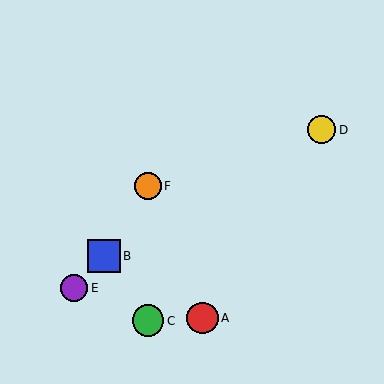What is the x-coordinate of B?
Object B is at x≈104.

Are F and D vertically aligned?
No, F is at x≈148 and D is at x≈321.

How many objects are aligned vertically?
2 objects (C, F) are aligned vertically.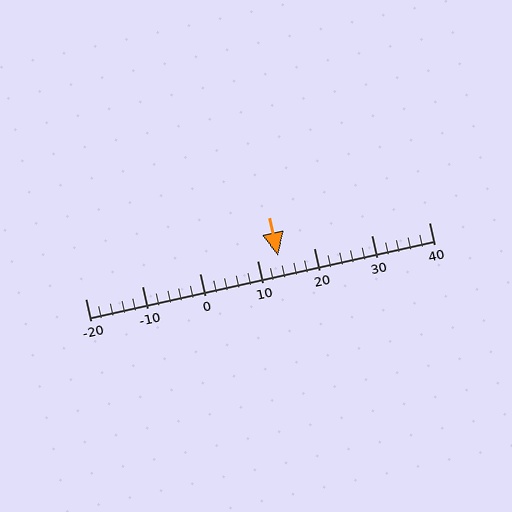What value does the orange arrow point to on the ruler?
The orange arrow points to approximately 14.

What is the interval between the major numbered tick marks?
The major tick marks are spaced 10 units apart.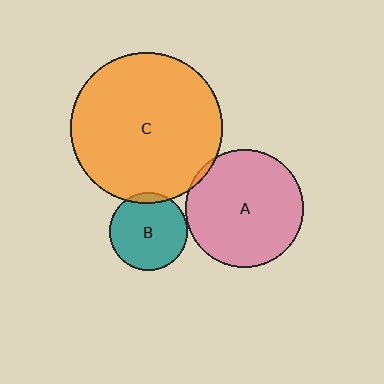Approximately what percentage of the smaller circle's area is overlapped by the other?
Approximately 5%.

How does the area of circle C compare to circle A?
Approximately 1.7 times.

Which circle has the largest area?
Circle C (orange).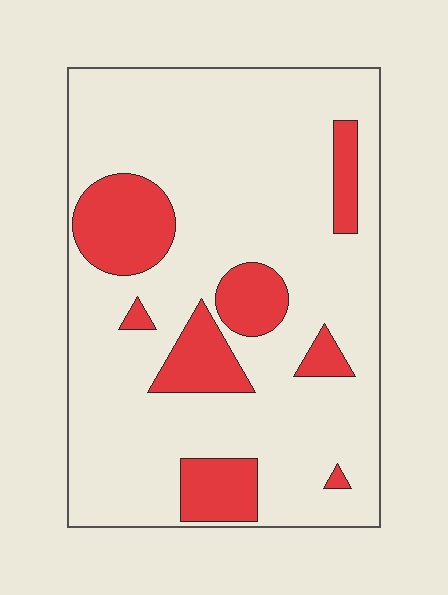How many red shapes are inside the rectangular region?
8.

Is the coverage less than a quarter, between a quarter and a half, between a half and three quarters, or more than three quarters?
Less than a quarter.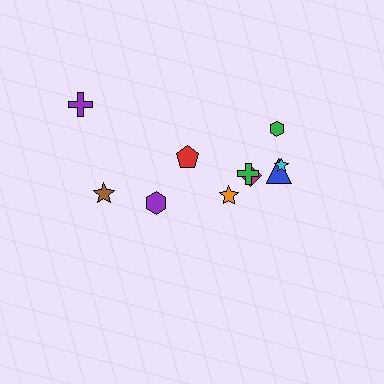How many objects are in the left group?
There are 4 objects.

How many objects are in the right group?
There are 6 objects.